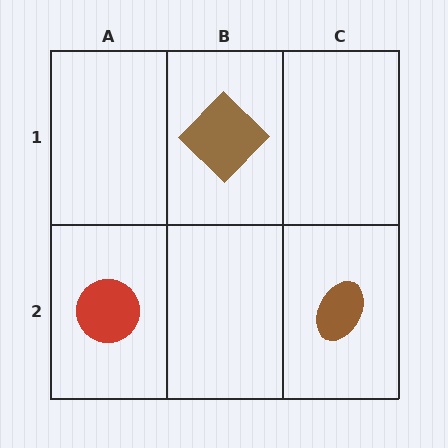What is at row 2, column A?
A red circle.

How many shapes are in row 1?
1 shape.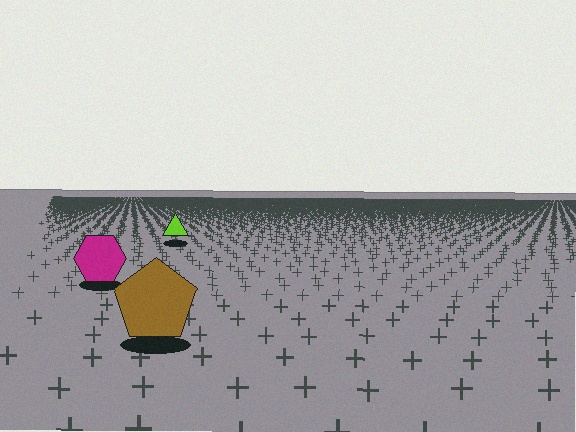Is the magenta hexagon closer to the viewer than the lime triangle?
Yes. The magenta hexagon is closer — you can tell from the texture gradient: the ground texture is coarser near it.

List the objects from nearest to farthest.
From nearest to farthest: the brown pentagon, the magenta hexagon, the lime triangle.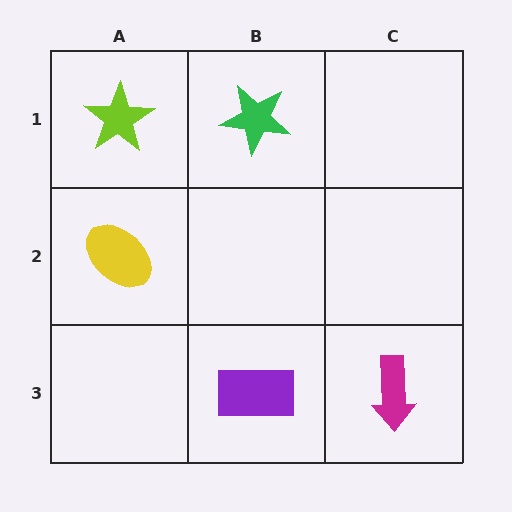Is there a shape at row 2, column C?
No, that cell is empty.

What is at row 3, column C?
A magenta arrow.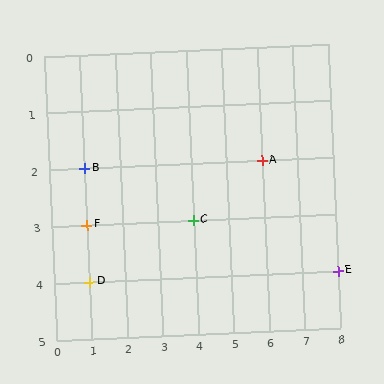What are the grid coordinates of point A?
Point A is at grid coordinates (6, 2).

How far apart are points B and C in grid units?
Points B and C are 3 columns and 1 row apart (about 3.2 grid units diagonally).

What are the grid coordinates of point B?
Point B is at grid coordinates (1, 2).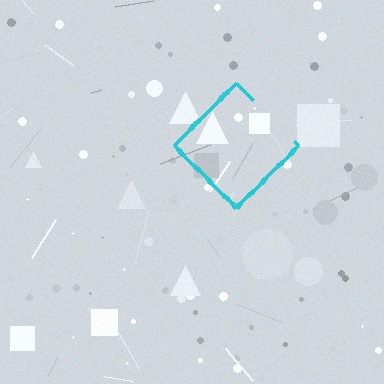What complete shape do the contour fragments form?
The contour fragments form a diamond.